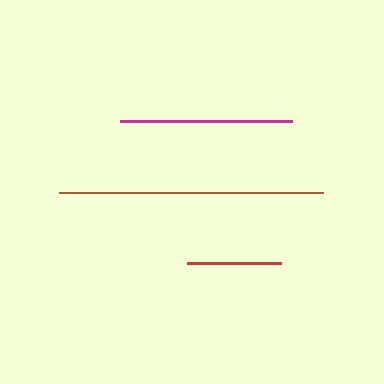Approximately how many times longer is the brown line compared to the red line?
The brown line is approximately 2.8 times the length of the red line.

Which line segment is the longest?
The brown line is the longest at approximately 264 pixels.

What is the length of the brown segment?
The brown segment is approximately 264 pixels long.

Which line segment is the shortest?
The red line is the shortest at approximately 94 pixels.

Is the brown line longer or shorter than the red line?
The brown line is longer than the red line.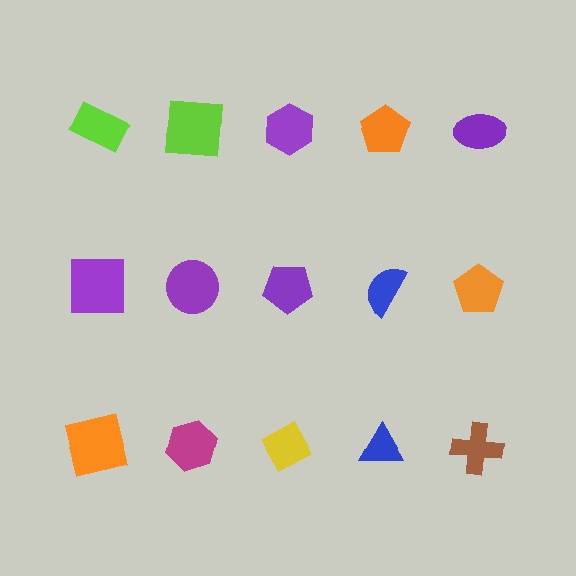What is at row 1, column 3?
A purple hexagon.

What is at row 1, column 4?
An orange pentagon.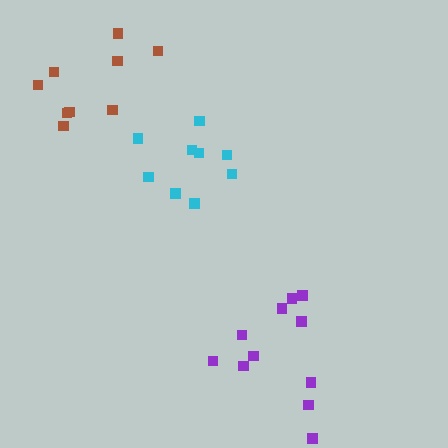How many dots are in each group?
Group 1: 9 dots, Group 2: 9 dots, Group 3: 11 dots (29 total).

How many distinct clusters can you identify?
There are 3 distinct clusters.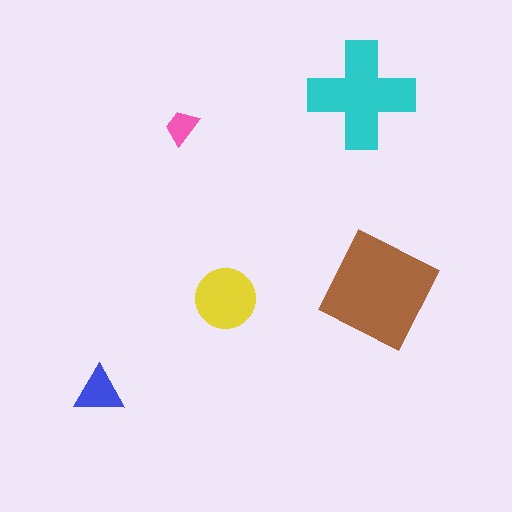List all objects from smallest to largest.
The pink trapezoid, the blue triangle, the yellow circle, the cyan cross, the brown diamond.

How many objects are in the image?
There are 5 objects in the image.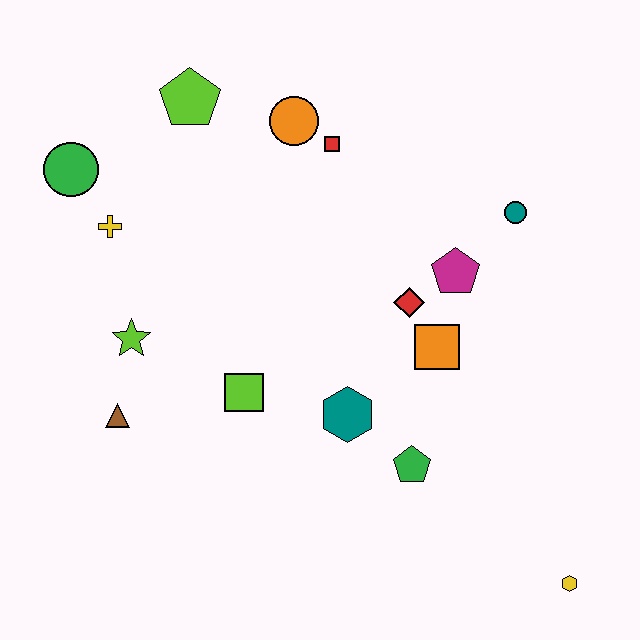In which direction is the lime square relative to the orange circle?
The lime square is below the orange circle.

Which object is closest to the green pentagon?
The teal hexagon is closest to the green pentagon.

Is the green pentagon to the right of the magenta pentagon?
No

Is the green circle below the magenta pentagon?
No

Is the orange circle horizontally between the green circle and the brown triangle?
No